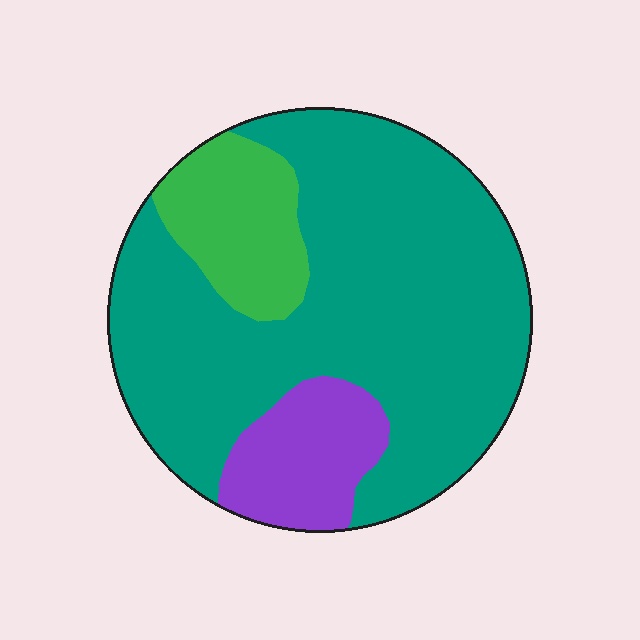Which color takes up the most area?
Teal, at roughly 70%.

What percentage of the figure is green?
Green covers about 15% of the figure.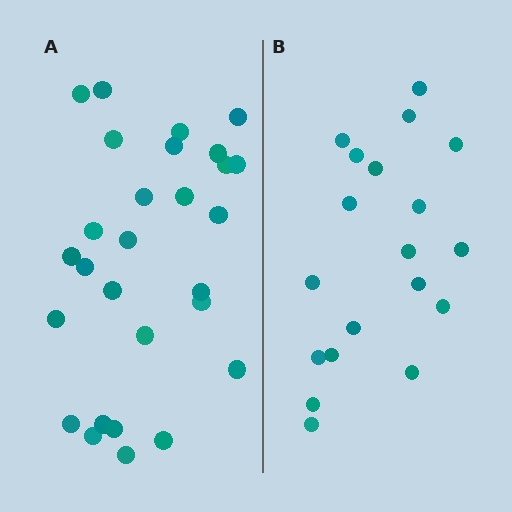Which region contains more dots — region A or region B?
Region A (the left region) has more dots.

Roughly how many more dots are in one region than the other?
Region A has roughly 8 or so more dots than region B.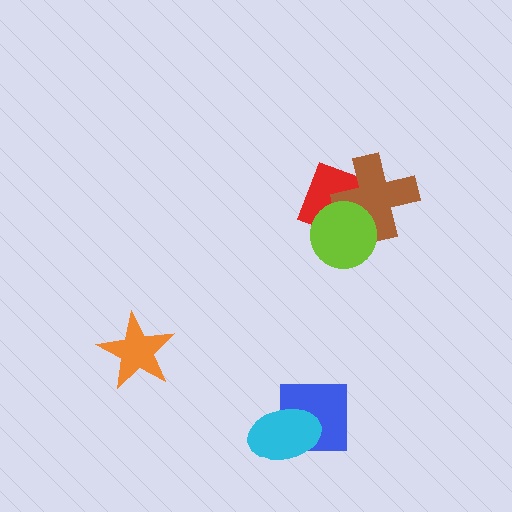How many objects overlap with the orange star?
0 objects overlap with the orange star.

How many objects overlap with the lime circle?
2 objects overlap with the lime circle.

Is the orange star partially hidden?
No, no other shape covers it.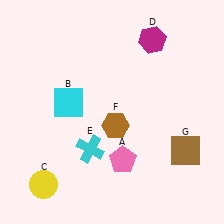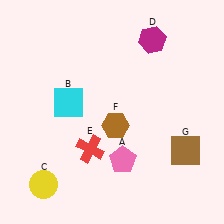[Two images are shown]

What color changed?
The cross (E) changed from cyan in Image 1 to red in Image 2.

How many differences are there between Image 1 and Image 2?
There is 1 difference between the two images.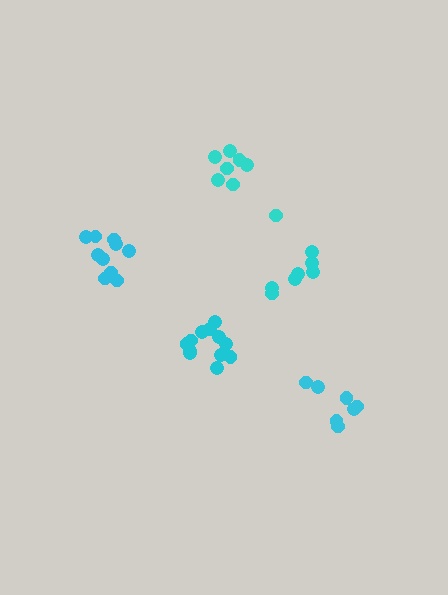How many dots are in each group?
Group 1: 11 dots, Group 2: 12 dots, Group 3: 7 dots, Group 4: 7 dots, Group 5: 8 dots (45 total).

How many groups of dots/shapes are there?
There are 5 groups.